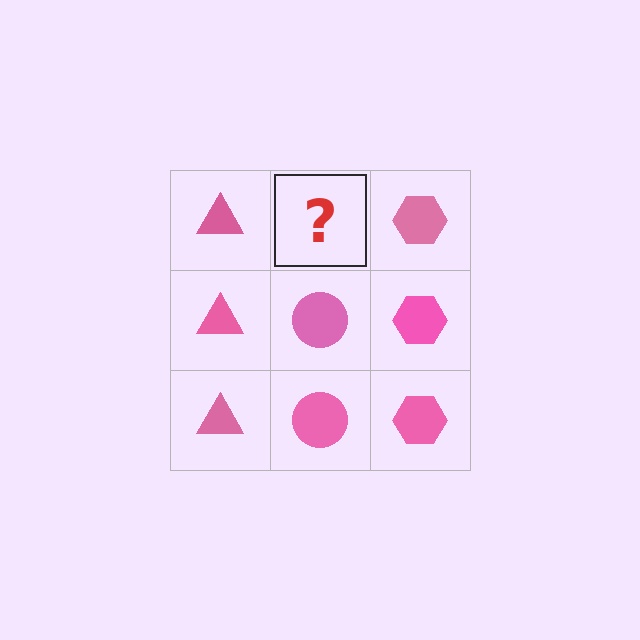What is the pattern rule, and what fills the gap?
The rule is that each column has a consistent shape. The gap should be filled with a pink circle.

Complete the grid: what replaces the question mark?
The question mark should be replaced with a pink circle.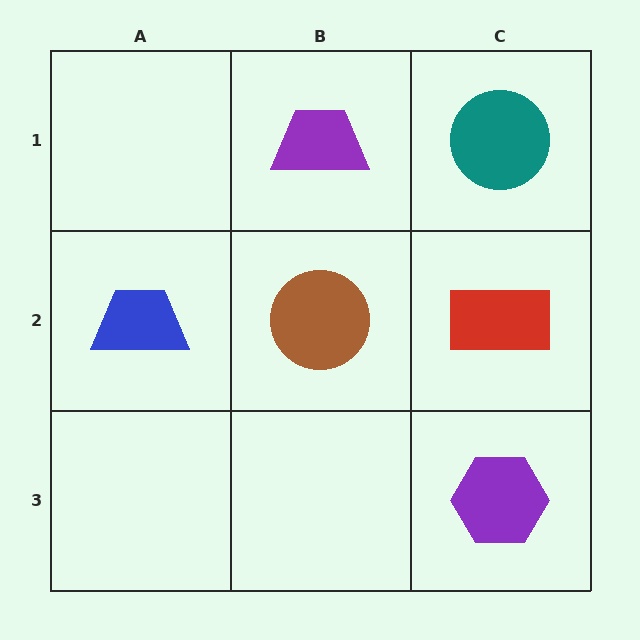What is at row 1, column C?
A teal circle.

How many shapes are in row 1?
2 shapes.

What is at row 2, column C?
A red rectangle.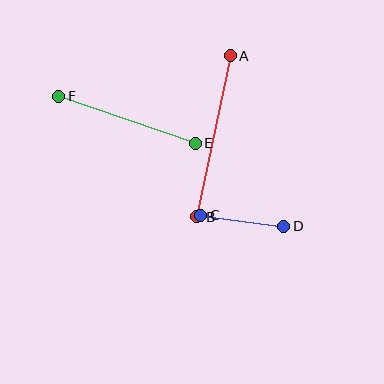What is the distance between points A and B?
The distance is approximately 164 pixels.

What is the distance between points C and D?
The distance is approximately 84 pixels.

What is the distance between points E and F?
The distance is approximately 145 pixels.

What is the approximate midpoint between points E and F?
The midpoint is at approximately (127, 120) pixels.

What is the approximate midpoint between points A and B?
The midpoint is at approximately (214, 136) pixels.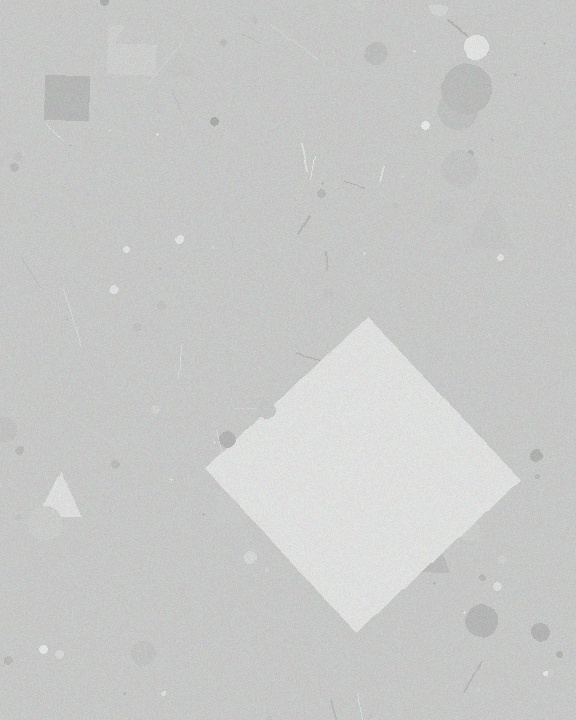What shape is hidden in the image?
A diamond is hidden in the image.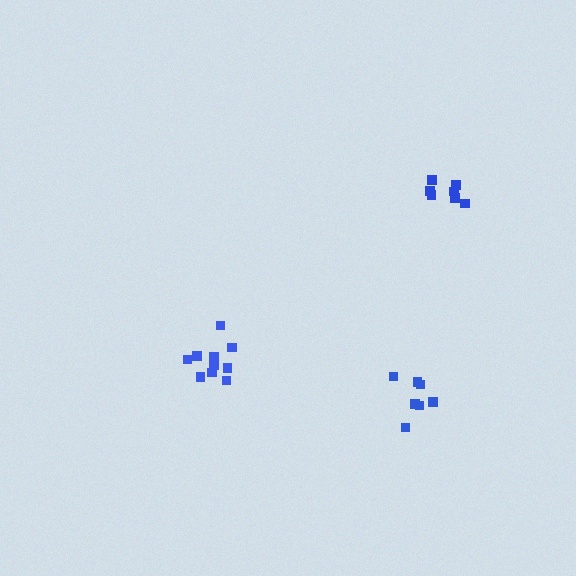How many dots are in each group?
Group 1: 7 dots, Group 2: 10 dots, Group 3: 7 dots (24 total).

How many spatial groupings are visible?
There are 3 spatial groupings.